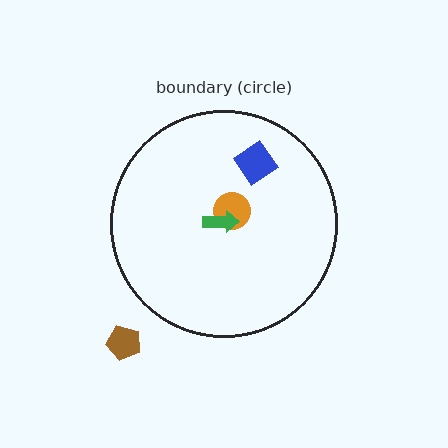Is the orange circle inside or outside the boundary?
Inside.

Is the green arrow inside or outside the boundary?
Inside.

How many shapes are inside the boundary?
3 inside, 1 outside.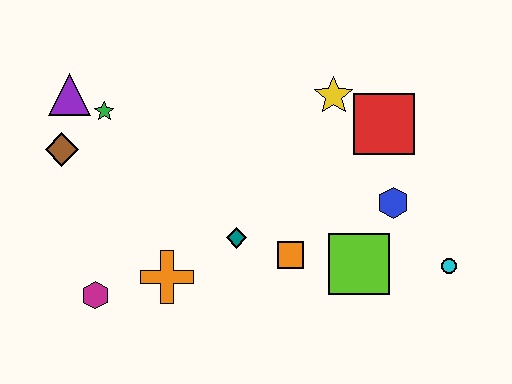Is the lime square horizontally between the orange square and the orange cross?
No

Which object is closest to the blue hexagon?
The lime square is closest to the blue hexagon.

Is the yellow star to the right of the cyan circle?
No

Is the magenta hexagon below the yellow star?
Yes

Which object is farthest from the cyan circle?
The purple triangle is farthest from the cyan circle.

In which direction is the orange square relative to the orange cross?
The orange square is to the right of the orange cross.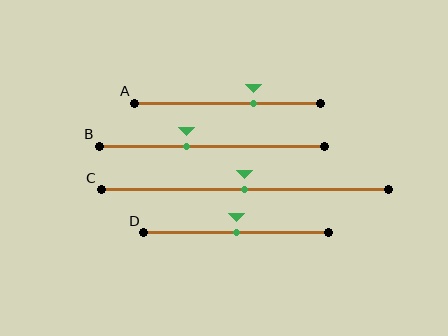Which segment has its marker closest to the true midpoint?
Segment C has its marker closest to the true midpoint.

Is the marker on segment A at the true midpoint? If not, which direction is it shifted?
No, the marker on segment A is shifted to the right by about 14% of the segment length.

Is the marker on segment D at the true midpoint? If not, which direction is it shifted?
Yes, the marker on segment D is at the true midpoint.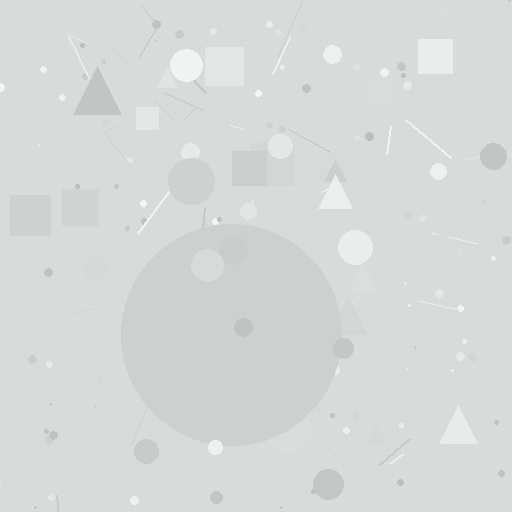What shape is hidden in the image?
A circle is hidden in the image.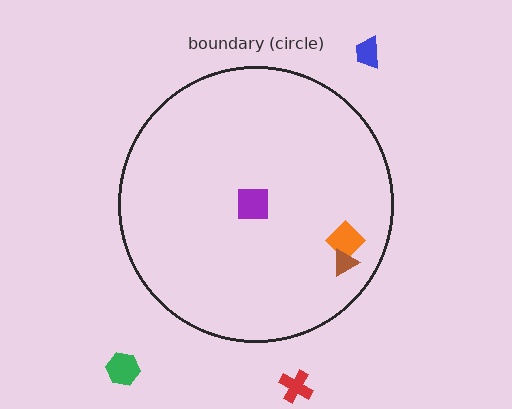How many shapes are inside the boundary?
3 inside, 3 outside.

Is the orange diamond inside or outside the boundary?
Inside.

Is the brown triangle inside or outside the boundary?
Inside.